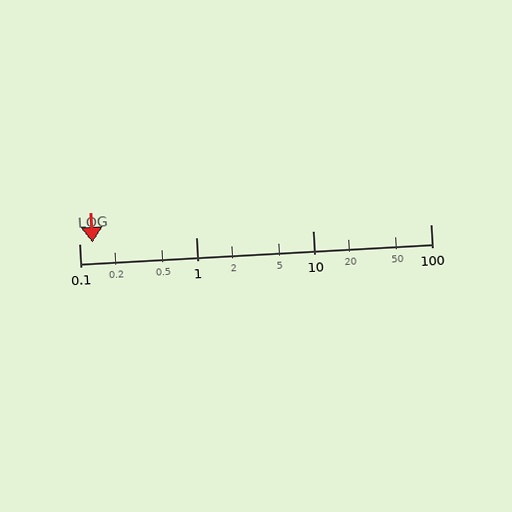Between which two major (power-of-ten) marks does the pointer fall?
The pointer is between 0.1 and 1.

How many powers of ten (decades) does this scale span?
The scale spans 3 decades, from 0.1 to 100.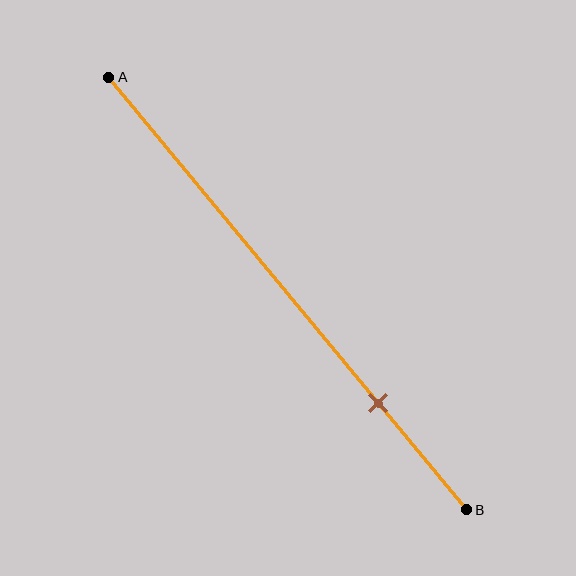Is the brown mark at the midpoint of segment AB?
No, the mark is at about 75% from A, not at the 50% midpoint.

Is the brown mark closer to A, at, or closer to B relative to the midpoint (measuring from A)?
The brown mark is closer to point B than the midpoint of segment AB.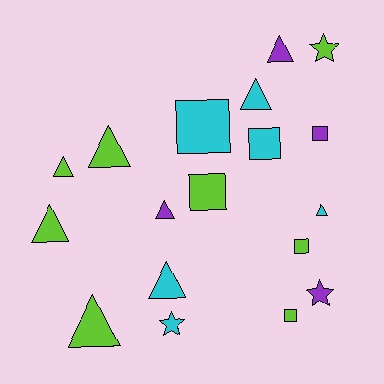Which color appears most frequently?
Lime, with 8 objects.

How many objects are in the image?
There are 18 objects.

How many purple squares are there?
There is 1 purple square.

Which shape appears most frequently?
Triangle, with 9 objects.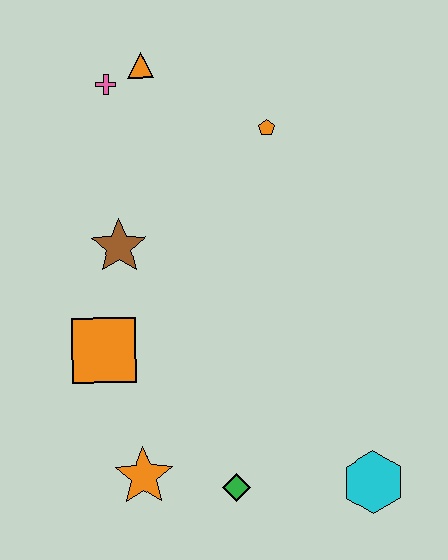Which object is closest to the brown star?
The orange square is closest to the brown star.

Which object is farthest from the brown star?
The cyan hexagon is farthest from the brown star.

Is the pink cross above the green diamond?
Yes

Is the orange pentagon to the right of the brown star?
Yes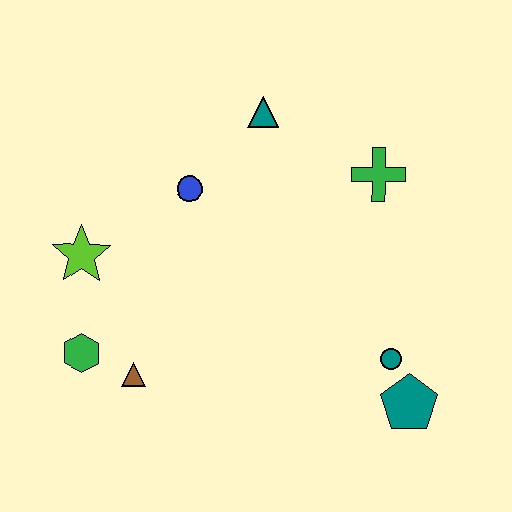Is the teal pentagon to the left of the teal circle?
No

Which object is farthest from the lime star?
The teal pentagon is farthest from the lime star.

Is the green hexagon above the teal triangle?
No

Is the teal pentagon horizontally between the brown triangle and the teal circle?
No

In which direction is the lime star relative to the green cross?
The lime star is to the left of the green cross.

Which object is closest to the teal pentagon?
The teal circle is closest to the teal pentagon.